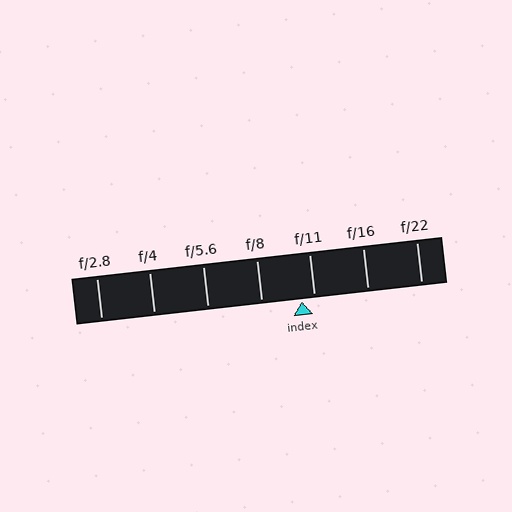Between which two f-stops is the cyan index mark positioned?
The index mark is between f/8 and f/11.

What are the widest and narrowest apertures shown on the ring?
The widest aperture shown is f/2.8 and the narrowest is f/22.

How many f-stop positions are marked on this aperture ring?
There are 7 f-stop positions marked.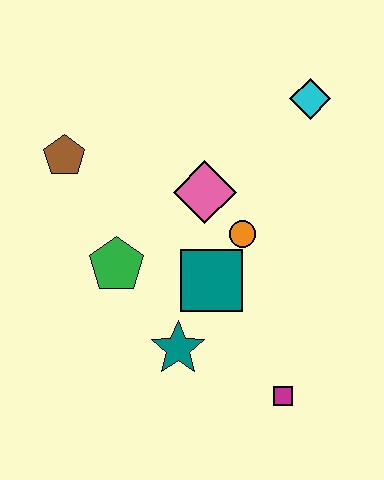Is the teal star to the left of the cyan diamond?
Yes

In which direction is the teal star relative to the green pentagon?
The teal star is below the green pentagon.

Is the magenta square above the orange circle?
No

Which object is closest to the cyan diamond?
The pink diamond is closest to the cyan diamond.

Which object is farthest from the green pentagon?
The cyan diamond is farthest from the green pentagon.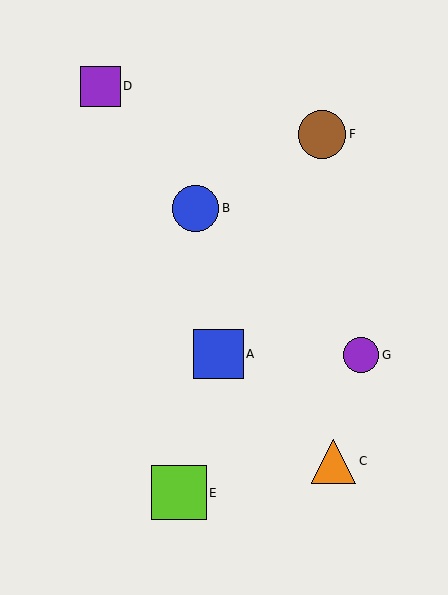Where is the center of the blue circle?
The center of the blue circle is at (196, 208).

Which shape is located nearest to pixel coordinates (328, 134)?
The brown circle (labeled F) at (322, 134) is nearest to that location.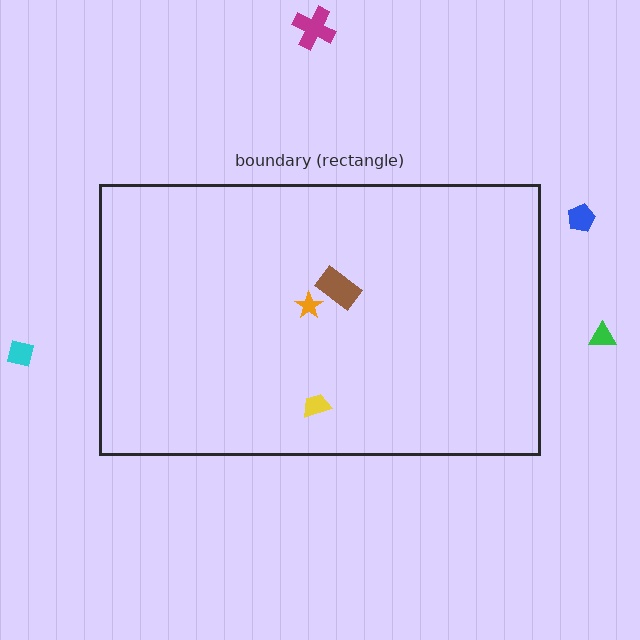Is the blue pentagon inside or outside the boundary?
Outside.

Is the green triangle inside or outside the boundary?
Outside.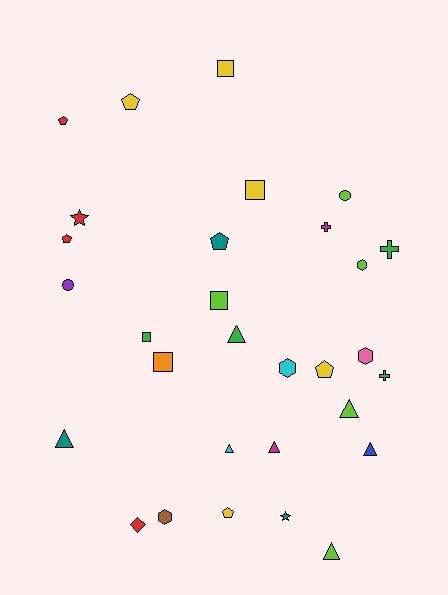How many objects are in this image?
There are 30 objects.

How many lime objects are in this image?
There are 5 lime objects.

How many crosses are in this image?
There are 3 crosses.